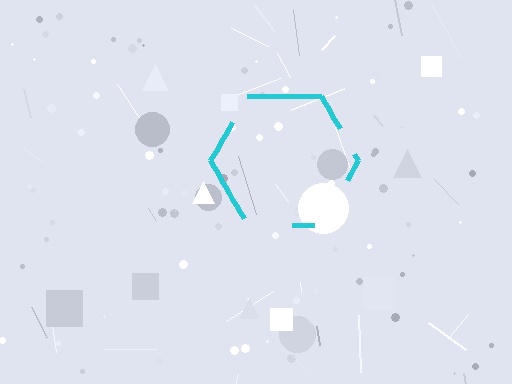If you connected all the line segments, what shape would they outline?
They would outline a hexagon.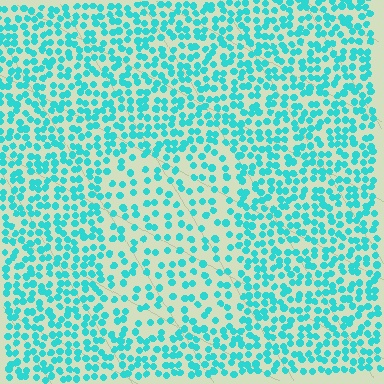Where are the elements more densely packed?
The elements are more densely packed outside the rectangle boundary.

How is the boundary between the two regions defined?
The boundary is defined by a change in element density (approximately 1.8x ratio). All elements are the same color, size, and shape.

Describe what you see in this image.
The image contains small cyan elements arranged at two different densities. A rectangle-shaped region is visible where the elements are less densely packed than the surrounding area.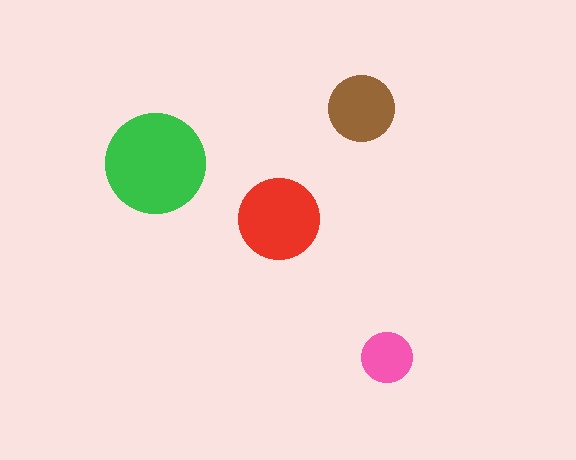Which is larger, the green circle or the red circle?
The green one.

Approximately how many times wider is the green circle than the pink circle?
About 2 times wider.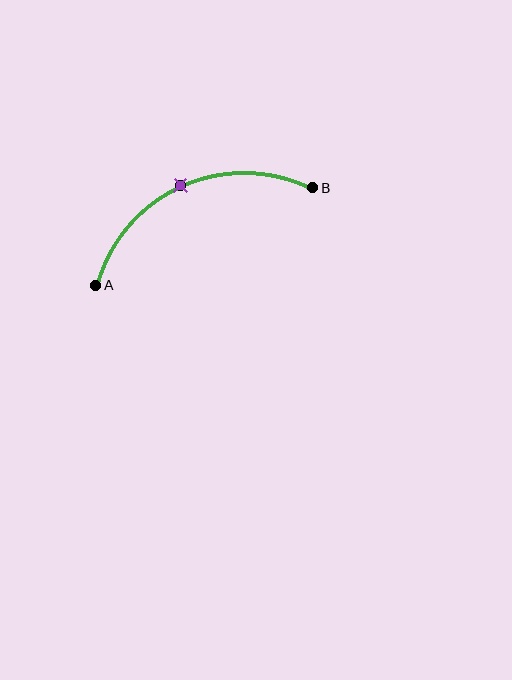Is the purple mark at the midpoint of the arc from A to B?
Yes. The purple mark lies on the arc at equal arc-length from both A and B — it is the arc midpoint.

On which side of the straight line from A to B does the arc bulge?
The arc bulges above the straight line connecting A and B.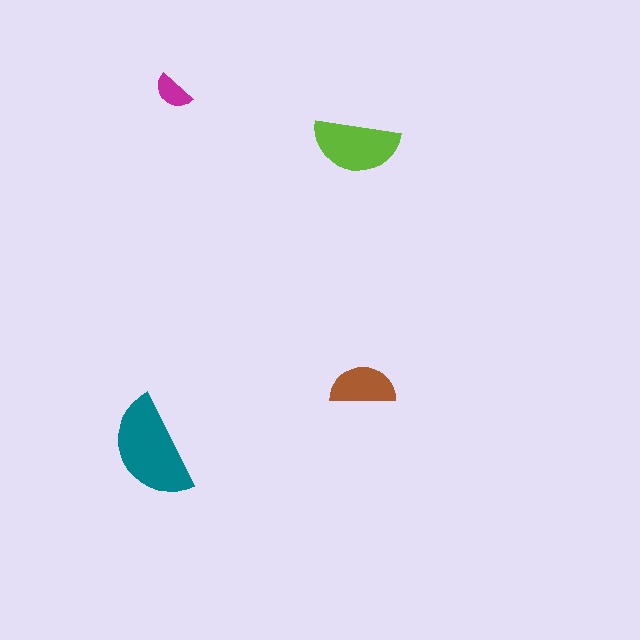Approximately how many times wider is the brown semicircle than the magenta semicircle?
About 1.5 times wider.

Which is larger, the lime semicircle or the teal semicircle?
The teal one.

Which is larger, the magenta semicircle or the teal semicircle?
The teal one.